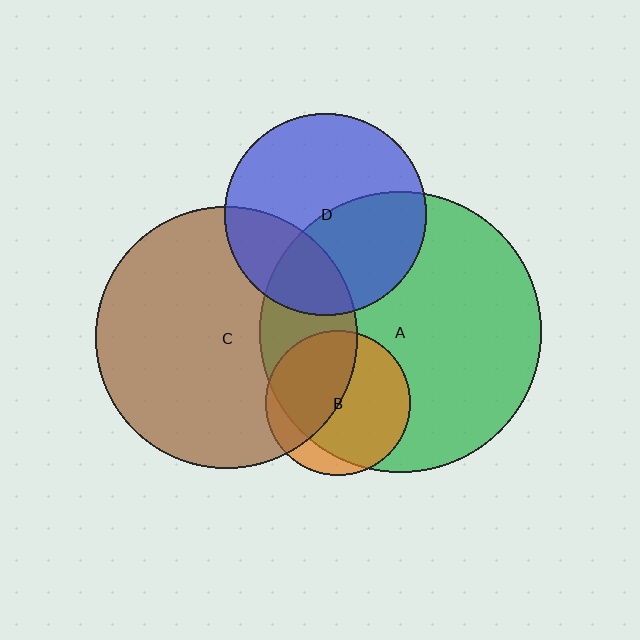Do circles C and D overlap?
Yes.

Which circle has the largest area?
Circle A (green).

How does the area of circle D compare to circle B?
Approximately 1.9 times.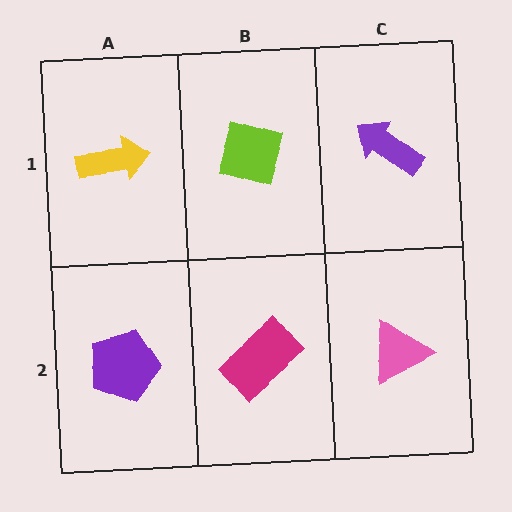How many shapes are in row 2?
3 shapes.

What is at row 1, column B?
A lime diamond.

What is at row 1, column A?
A yellow arrow.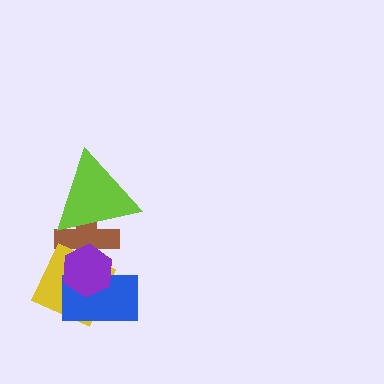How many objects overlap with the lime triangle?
1 object overlaps with the lime triangle.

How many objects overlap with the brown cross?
4 objects overlap with the brown cross.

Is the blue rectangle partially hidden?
Yes, it is partially covered by another shape.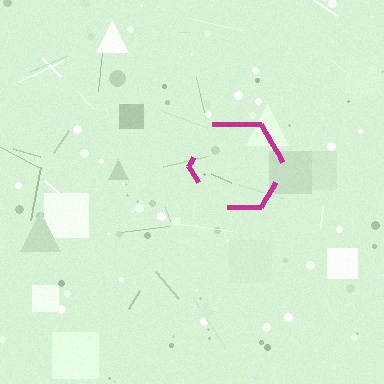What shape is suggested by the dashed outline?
The dashed outline suggests a hexagon.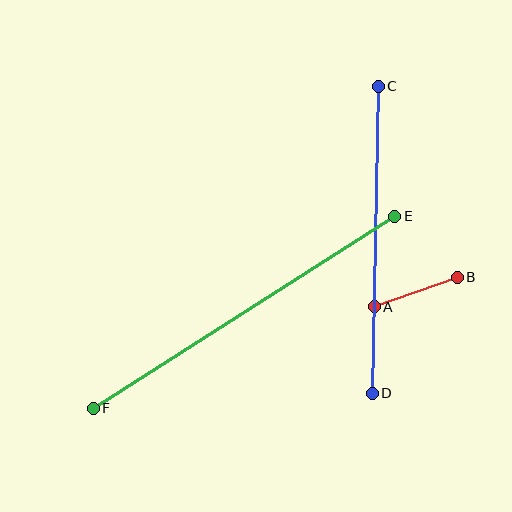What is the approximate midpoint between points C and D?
The midpoint is at approximately (375, 240) pixels.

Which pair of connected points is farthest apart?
Points E and F are farthest apart.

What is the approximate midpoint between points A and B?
The midpoint is at approximately (416, 292) pixels.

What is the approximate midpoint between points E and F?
The midpoint is at approximately (244, 312) pixels.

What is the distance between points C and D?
The distance is approximately 307 pixels.